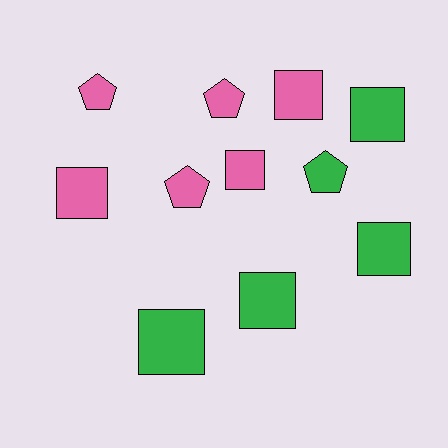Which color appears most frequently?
Pink, with 6 objects.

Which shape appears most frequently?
Square, with 7 objects.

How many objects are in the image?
There are 11 objects.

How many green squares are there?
There are 4 green squares.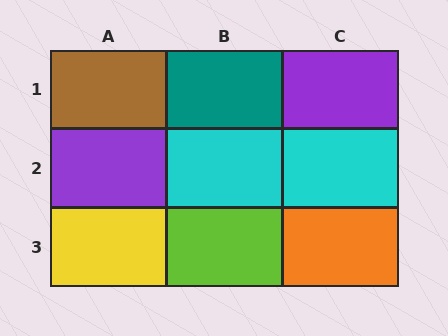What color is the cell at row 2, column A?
Purple.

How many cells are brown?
1 cell is brown.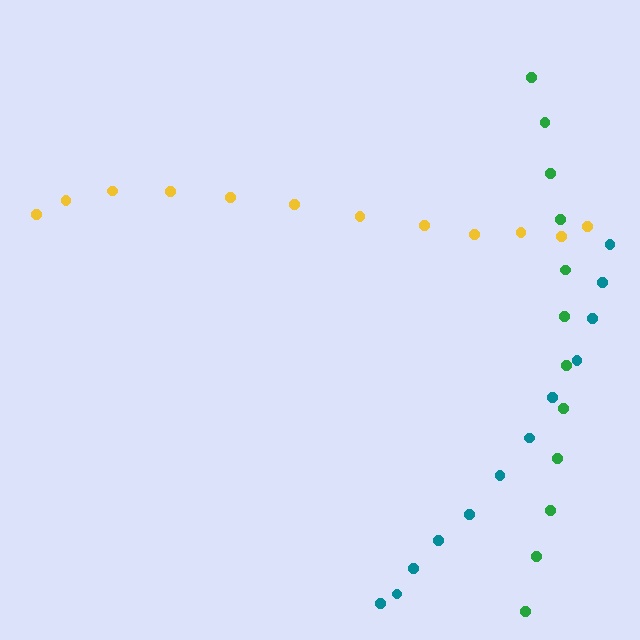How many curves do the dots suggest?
There are 3 distinct paths.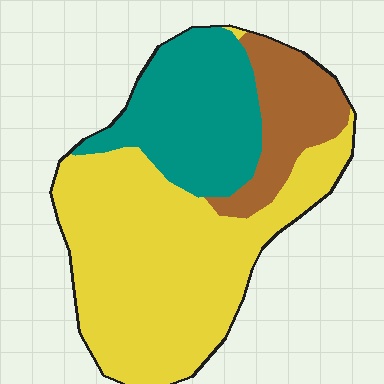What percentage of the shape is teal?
Teal takes up about one quarter (1/4) of the shape.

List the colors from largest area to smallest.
From largest to smallest: yellow, teal, brown.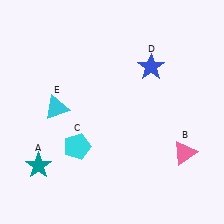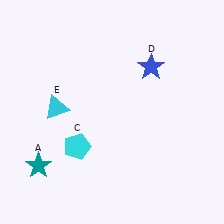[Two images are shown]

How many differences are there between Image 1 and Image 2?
There is 1 difference between the two images.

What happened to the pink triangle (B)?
The pink triangle (B) was removed in Image 2. It was in the bottom-right area of Image 1.